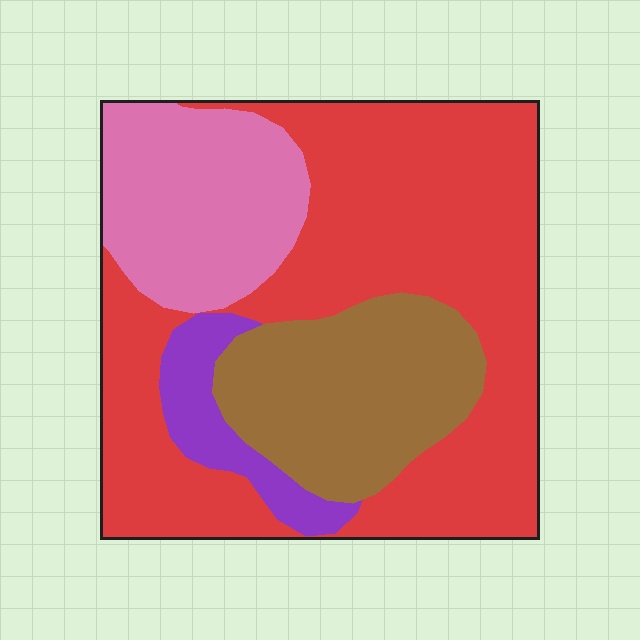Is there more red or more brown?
Red.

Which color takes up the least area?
Purple, at roughly 5%.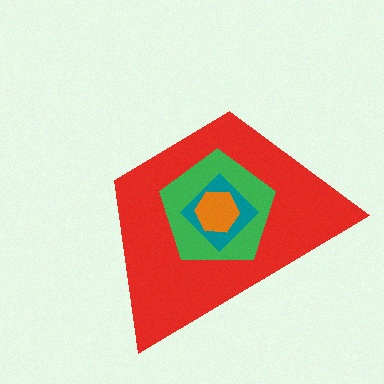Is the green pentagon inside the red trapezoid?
Yes.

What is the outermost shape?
The red trapezoid.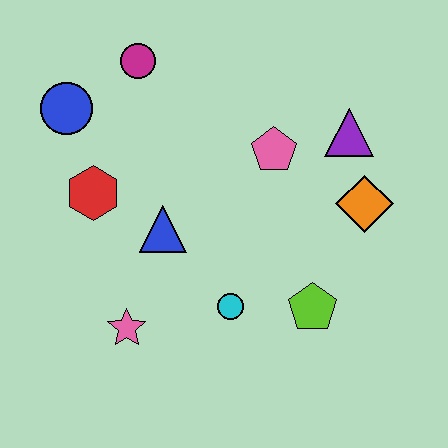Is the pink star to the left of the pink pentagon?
Yes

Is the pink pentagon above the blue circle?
No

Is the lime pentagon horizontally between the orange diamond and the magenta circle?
Yes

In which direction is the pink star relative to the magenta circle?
The pink star is below the magenta circle.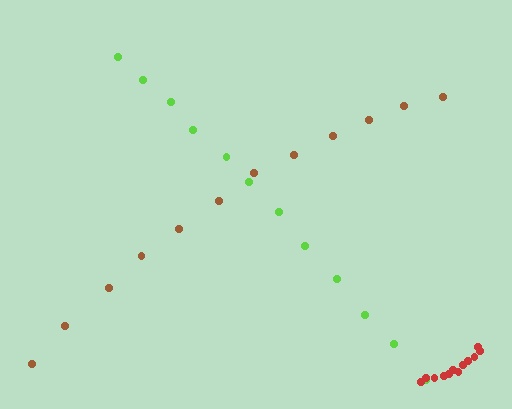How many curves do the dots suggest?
There are 3 distinct paths.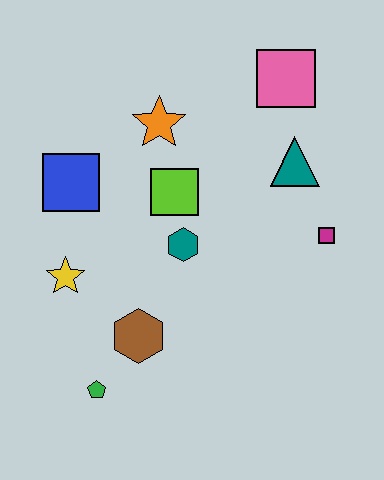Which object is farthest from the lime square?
The green pentagon is farthest from the lime square.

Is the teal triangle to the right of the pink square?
Yes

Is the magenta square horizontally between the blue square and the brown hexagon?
No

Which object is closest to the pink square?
The teal triangle is closest to the pink square.